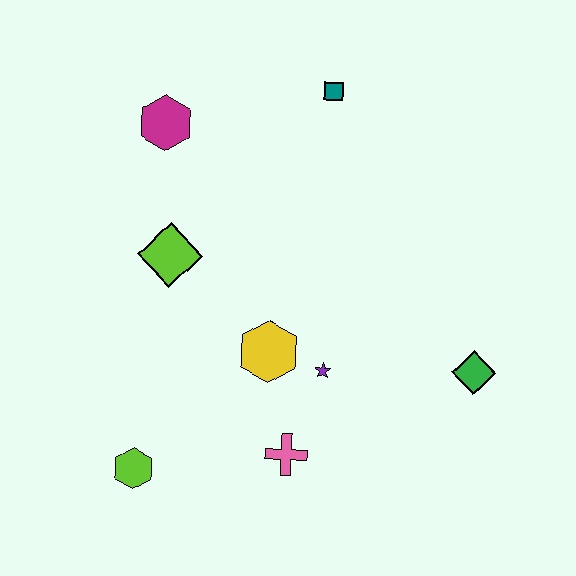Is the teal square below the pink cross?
No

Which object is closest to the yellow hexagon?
The purple star is closest to the yellow hexagon.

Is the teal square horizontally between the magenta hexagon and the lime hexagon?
No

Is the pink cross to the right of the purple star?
No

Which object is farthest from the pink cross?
The teal square is farthest from the pink cross.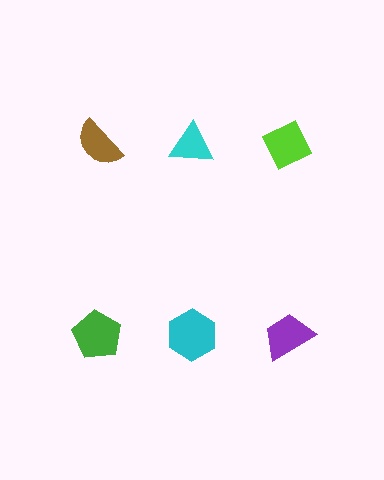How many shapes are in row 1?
3 shapes.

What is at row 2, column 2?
A cyan hexagon.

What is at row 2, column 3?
A purple trapezoid.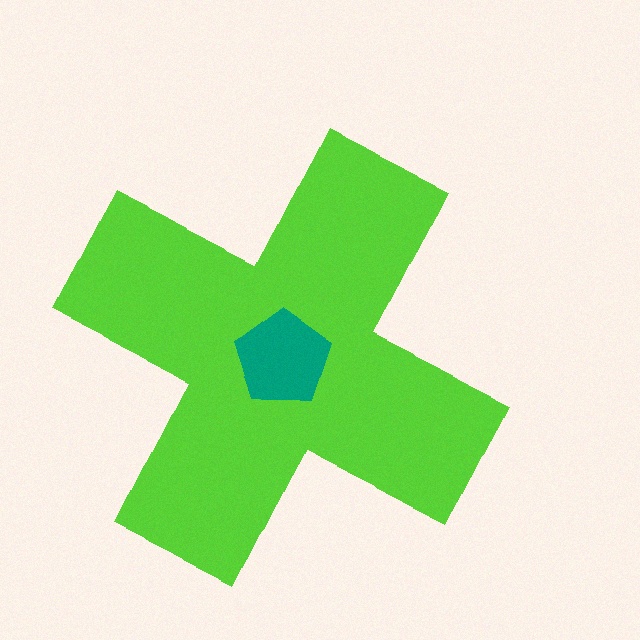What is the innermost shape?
The teal pentagon.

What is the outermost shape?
The lime cross.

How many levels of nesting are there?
2.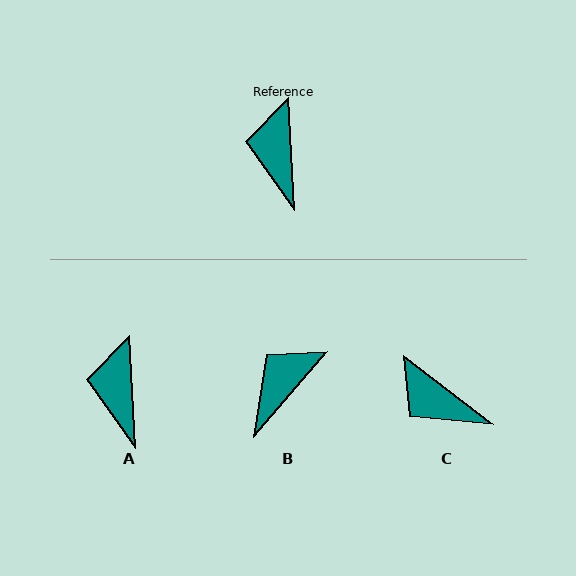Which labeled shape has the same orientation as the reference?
A.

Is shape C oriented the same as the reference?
No, it is off by about 49 degrees.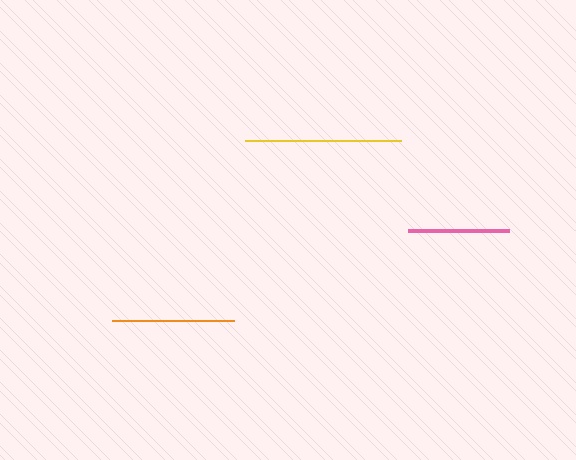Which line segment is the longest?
The yellow line is the longest at approximately 157 pixels.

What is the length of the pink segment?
The pink segment is approximately 101 pixels long.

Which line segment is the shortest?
The pink line is the shortest at approximately 101 pixels.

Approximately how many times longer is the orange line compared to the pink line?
The orange line is approximately 1.2 times the length of the pink line.